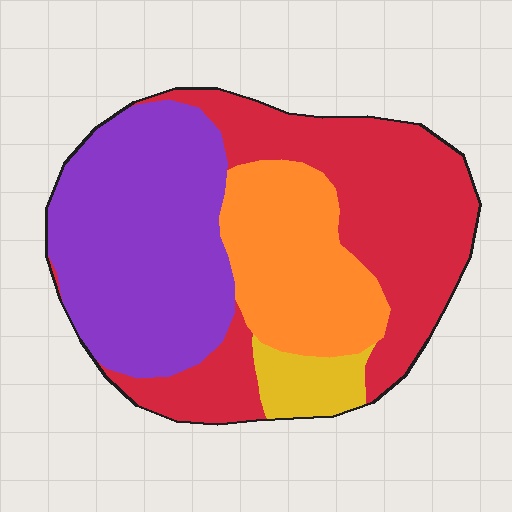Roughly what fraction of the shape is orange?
Orange covers roughly 20% of the shape.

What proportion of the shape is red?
Red covers around 35% of the shape.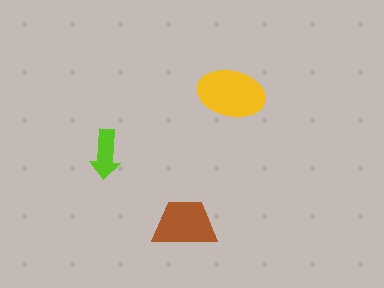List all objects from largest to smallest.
The yellow ellipse, the brown trapezoid, the lime arrow.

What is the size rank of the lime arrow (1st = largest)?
3rd.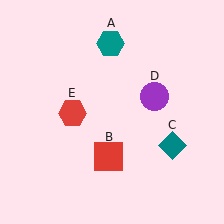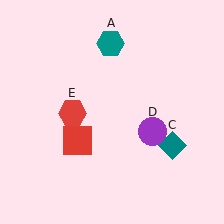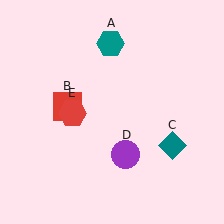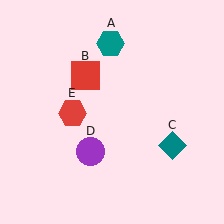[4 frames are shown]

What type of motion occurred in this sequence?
The red square (object B), purple circle (object D) rotated clockwise around the center of the scene.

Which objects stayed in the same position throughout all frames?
Teal hexagon (object A) and teal diamond (object C) and red hexagon (object E) remained stationary.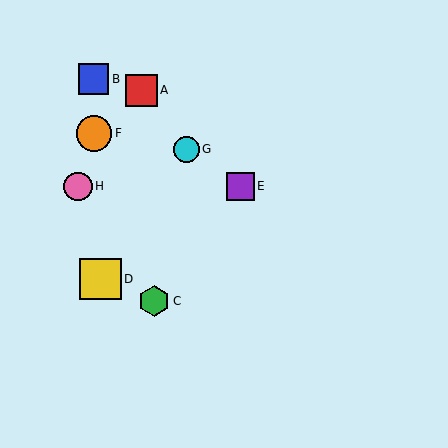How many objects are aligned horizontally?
2 objects (E, H) are aligned horizontally.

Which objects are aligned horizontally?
Objects E, H are aligned horizontally.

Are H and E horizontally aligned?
Yes, both are at y≈186.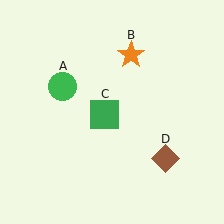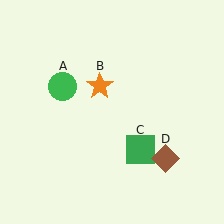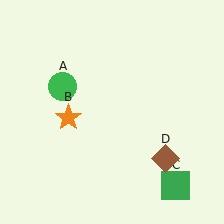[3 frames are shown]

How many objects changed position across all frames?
2 objects changed position: orange star (object B), green square (object C).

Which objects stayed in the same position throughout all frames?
Green circle (object A) and brown diamond (object D) remained stationary.